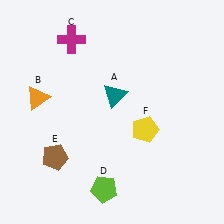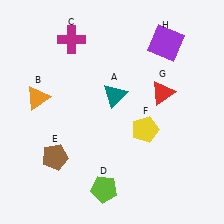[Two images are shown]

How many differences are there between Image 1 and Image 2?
There are 2 differences between the two images.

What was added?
A red triangle (G), a purple square (H) were added in Image 2.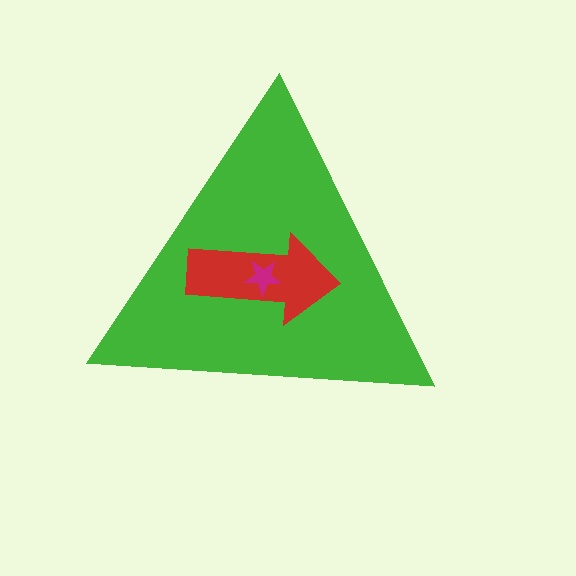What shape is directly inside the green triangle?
The red arrow.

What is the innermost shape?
The magenta star.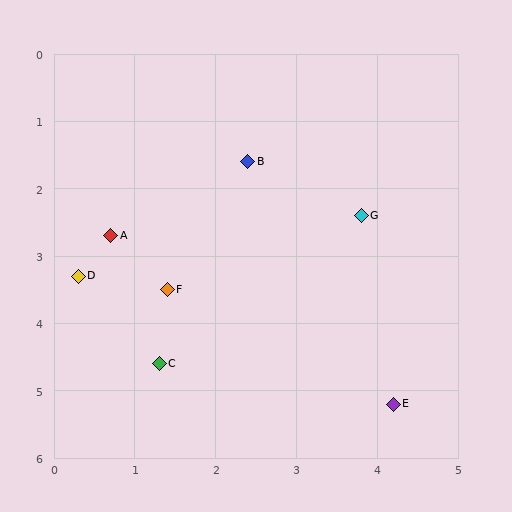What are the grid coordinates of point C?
Point C is at approximately (1.3, 4.6).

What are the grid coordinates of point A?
Point A is at approximately (0.7, 2.7).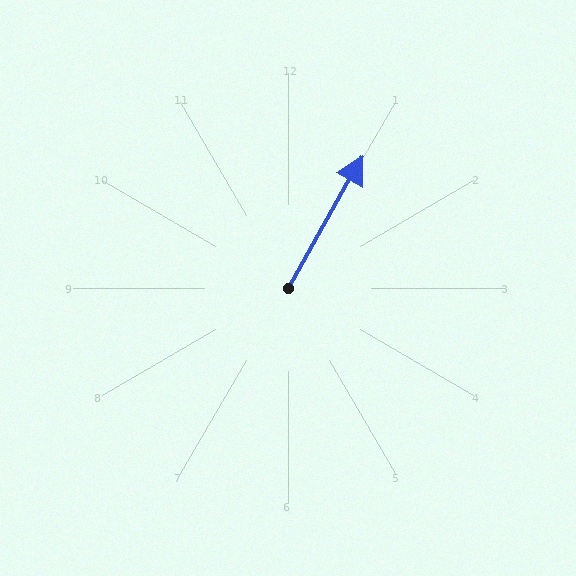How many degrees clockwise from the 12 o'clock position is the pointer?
Approximately 30 degrees.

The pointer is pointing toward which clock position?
Roughly 1 o'clock.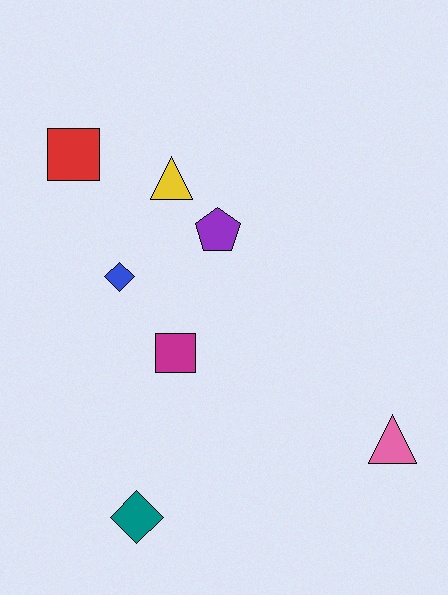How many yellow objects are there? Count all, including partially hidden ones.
There is 1 yellow object.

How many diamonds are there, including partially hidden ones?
There are 2 diamonds.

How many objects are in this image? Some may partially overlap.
There are 7 objects.